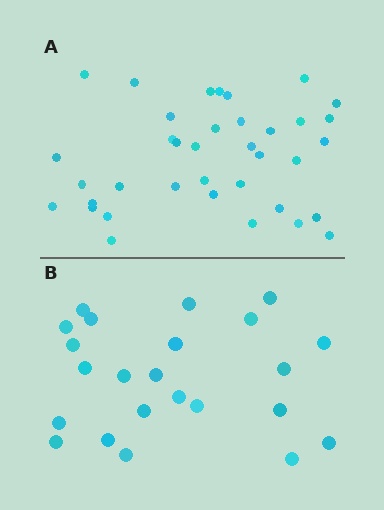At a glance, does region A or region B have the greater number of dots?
Region A (the top region) has more dots.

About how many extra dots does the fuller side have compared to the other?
Region A has approximately 15 more dots than region B.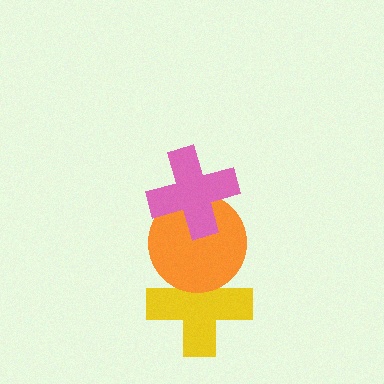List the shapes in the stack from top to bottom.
From top to bottom: the pink cross, the orange circle, the yellow cross.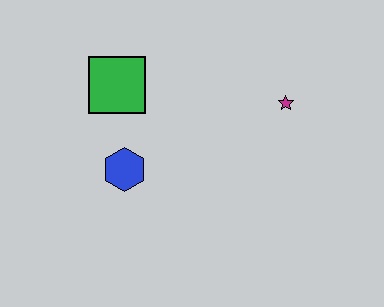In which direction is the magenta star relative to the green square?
The magenta star is to the right of the green square.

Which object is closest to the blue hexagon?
The green square is closest to the blue hexagon.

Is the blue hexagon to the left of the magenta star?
Yes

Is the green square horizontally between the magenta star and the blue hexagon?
No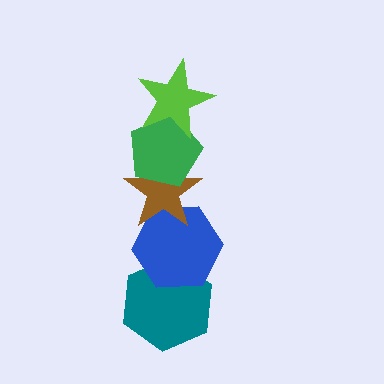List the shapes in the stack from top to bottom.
From top to bottom: the lime star, the green pentagon, the brown star, the blue hexagon, the teal hexagon.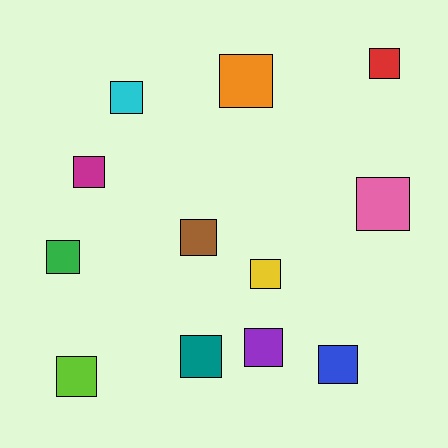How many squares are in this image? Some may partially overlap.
There are 12 squares.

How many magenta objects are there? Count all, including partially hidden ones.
There is 1 magenta object.